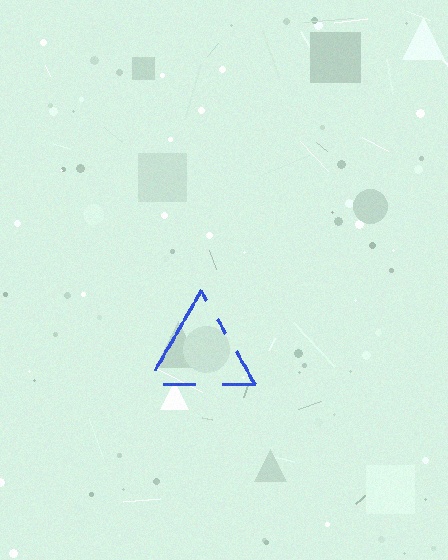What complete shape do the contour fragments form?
The contour fragments form a triangle.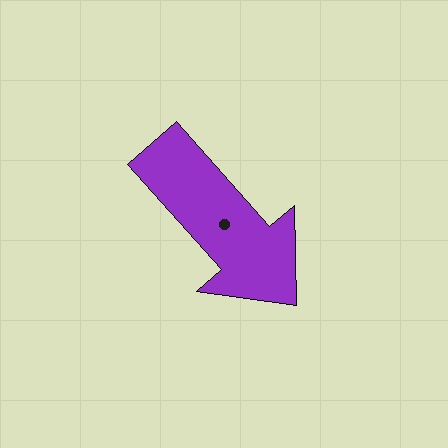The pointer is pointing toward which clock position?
Roughly 5 o'clock.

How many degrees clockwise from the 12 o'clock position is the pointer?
Approximately 138 degrees.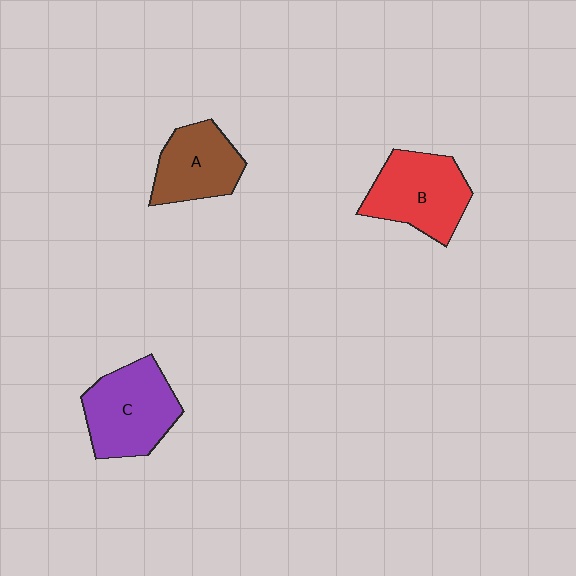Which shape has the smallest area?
Shape A (brown).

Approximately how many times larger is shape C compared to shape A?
Approximately 1.3 times.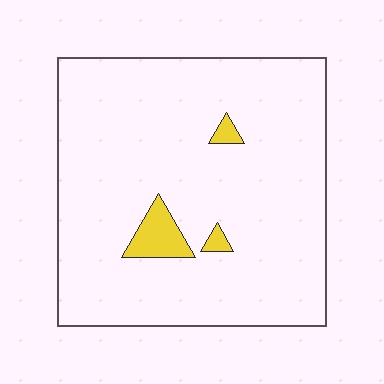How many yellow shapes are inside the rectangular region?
3.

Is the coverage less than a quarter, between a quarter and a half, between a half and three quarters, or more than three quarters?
Less than a quarter.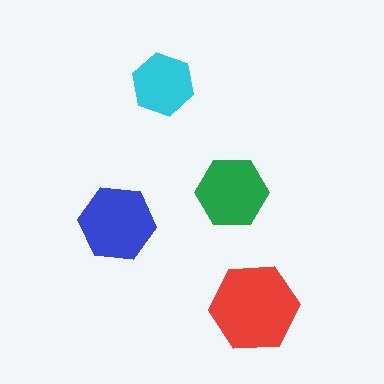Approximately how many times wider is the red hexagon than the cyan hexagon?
About 1.5 times wider.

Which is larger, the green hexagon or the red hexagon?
The red one.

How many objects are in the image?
There are 4 objects in the image.